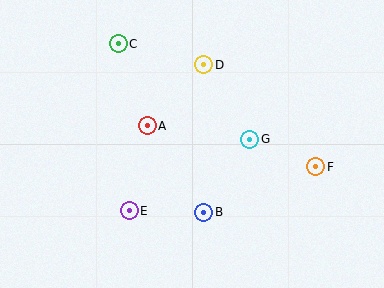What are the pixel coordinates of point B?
Point B is at (204, 212).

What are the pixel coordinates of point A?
Point A is at (147, 126).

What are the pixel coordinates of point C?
Point C is at (118, 44).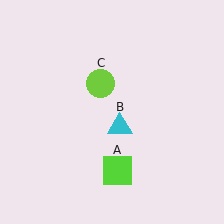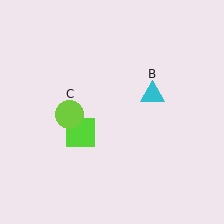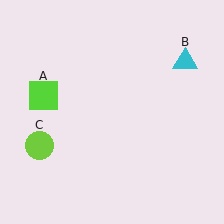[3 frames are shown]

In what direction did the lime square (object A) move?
The lime square (object A) moved up and to the left.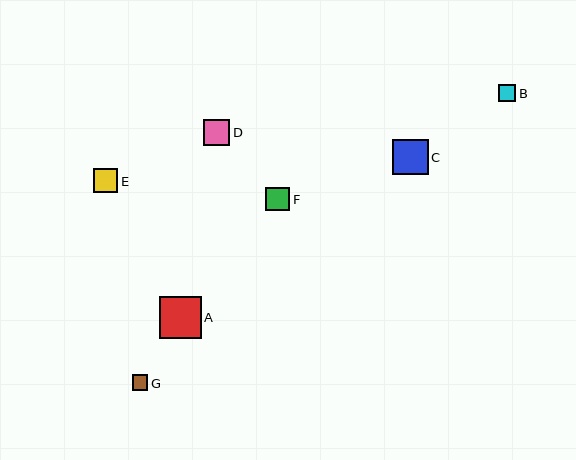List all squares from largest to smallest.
From largest to smallest: A, C, D, E, F, B, G.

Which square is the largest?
Square A is the largest with a size of approximately 42 pixels.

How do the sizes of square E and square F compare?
Square E and square F are approximately the same size.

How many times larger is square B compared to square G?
Square B is approximately 1.1 times the size of square G.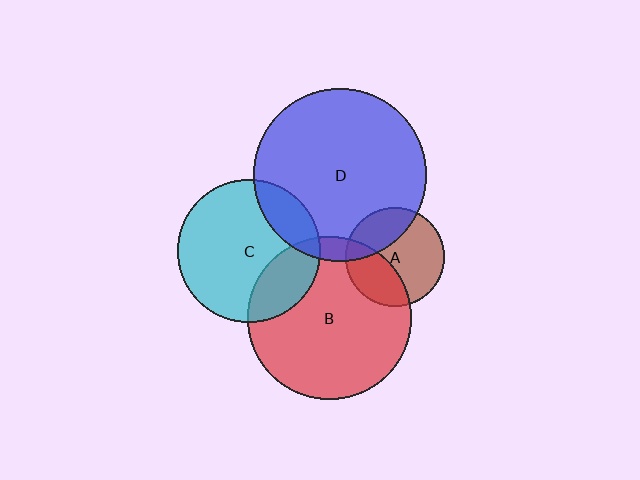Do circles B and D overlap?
Yes.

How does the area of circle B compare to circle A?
Approximately 2.7 times.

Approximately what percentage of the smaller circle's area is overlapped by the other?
Approximately 5%.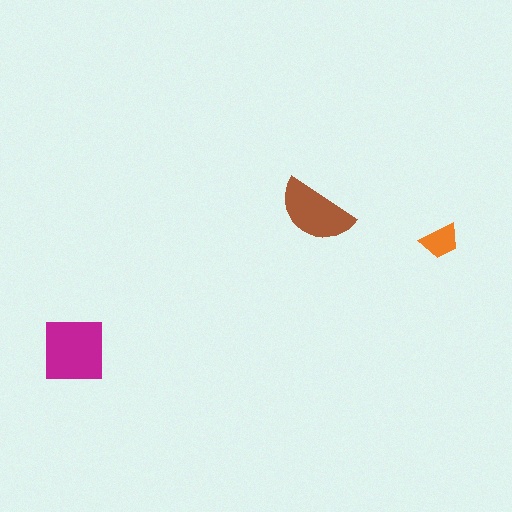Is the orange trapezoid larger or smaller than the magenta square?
Smaller.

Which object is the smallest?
The orange trapezoid.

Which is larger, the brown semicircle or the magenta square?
The magenta square.